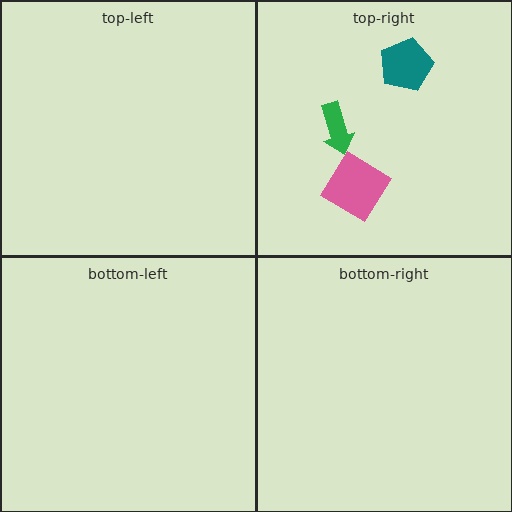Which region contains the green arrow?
The top-right region.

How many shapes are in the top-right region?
3.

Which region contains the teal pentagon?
The top-right region.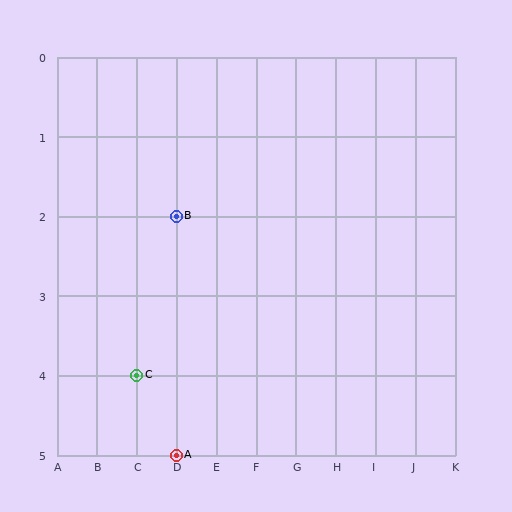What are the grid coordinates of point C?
Point C is at grid coordinates (C, 4).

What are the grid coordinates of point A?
Point A is at grid coordinates (D, 5).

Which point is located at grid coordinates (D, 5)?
Point A is at (D, 5).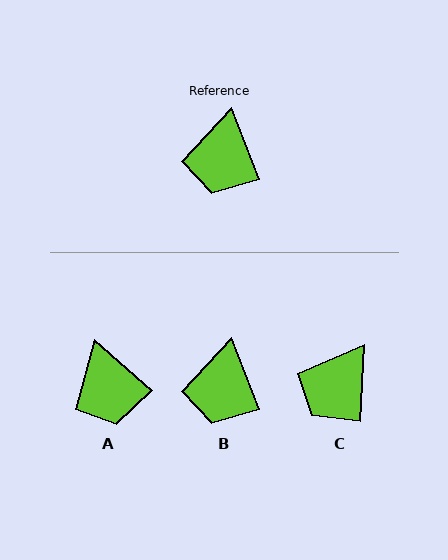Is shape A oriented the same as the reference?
No, it is off by about 28 degrees.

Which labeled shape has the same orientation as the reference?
B.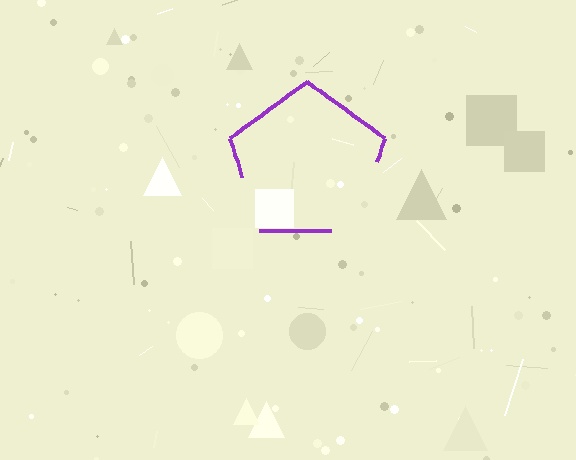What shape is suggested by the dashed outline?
The dashed outline suggests a pentagon.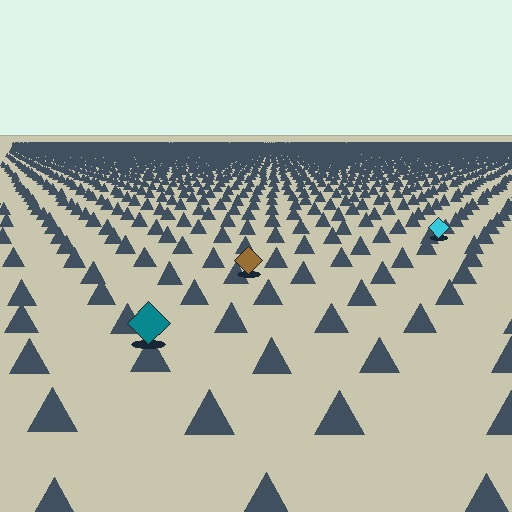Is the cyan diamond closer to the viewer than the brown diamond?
No. The brown diamond is closer — you can tell from the texture gradient: the ground texture is coarser near it.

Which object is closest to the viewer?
The teal diamond is closest. The texture marks near it are larger and more spread out.